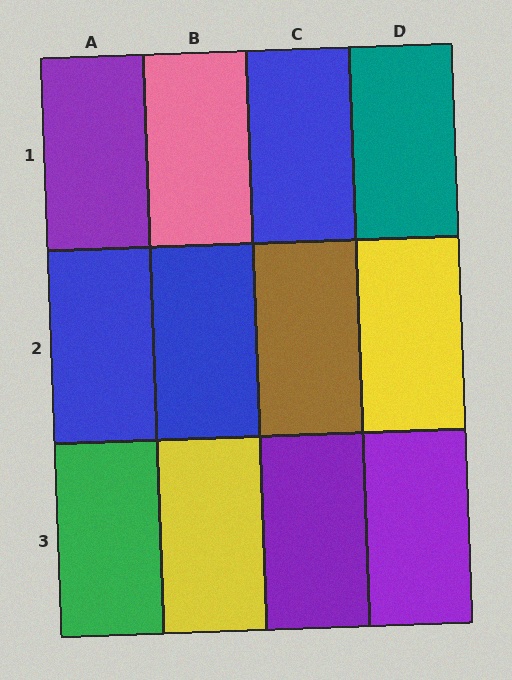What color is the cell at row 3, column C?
Purple.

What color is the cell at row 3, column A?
Green.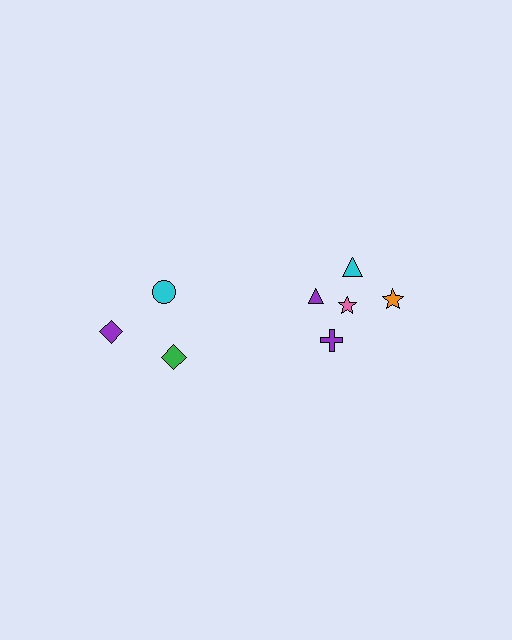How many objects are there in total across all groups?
There are 8 objects.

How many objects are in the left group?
There are 3 objects.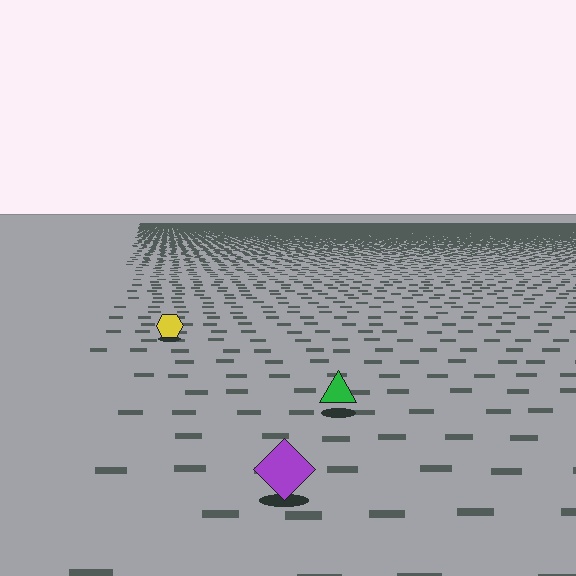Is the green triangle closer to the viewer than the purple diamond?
No. The purple diamond is closer — you can tell from the texture gradient: the ground texture is coarser near it.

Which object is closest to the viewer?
The purple diamond is closest. The texture marks near it are larger and more spread out.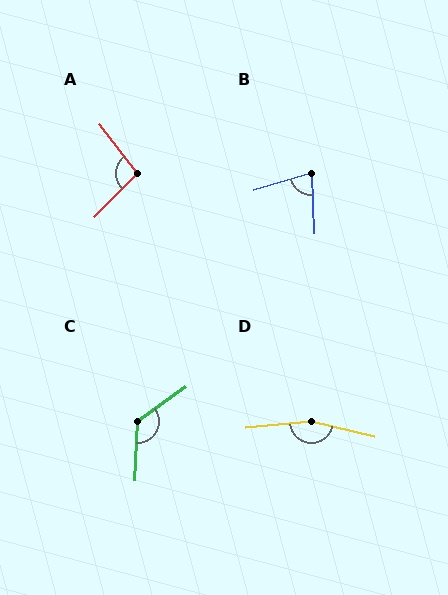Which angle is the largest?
D, at approximately 161 degrees.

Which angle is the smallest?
B, at approximately 76 degrees.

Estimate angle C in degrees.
Approximately 128 degrees.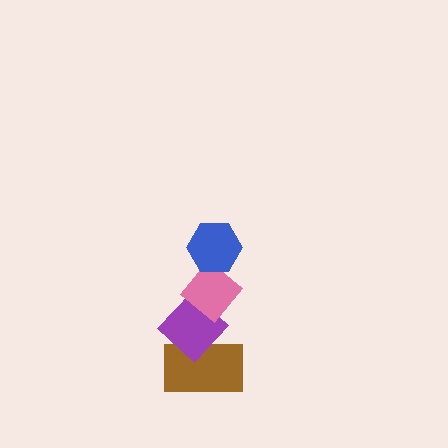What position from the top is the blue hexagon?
The blue hexagon is 1st from the top.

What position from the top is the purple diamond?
The purple diamond is 3rd from the top.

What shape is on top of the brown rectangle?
The purple diamond is on top of the brown rectangle.